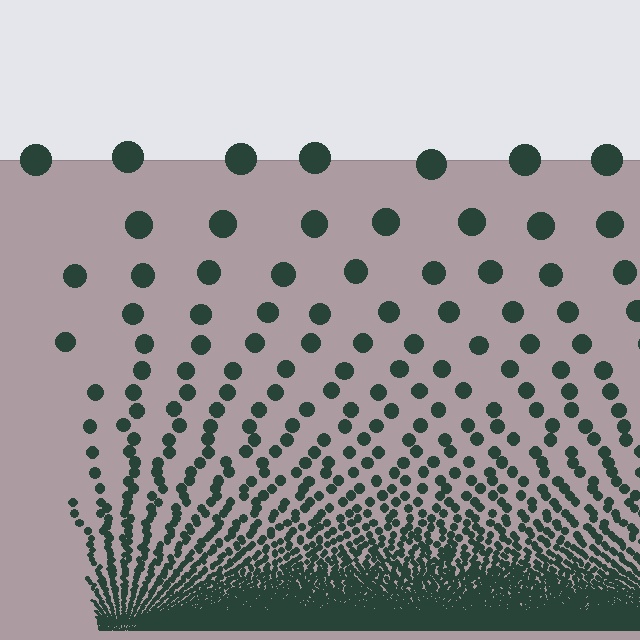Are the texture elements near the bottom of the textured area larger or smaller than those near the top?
Smaller. The gradient is inverted — elements near the bottom are smaller and denser.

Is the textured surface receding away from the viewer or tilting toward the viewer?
The surface appears to tilt toward the viewer. Texture elements get larger and sparser toward the top.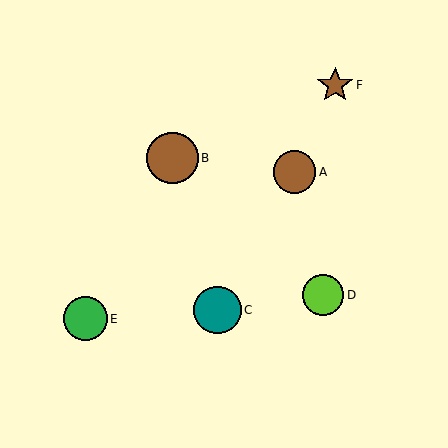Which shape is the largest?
The brown circle (labeled B) is the largest.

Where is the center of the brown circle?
The center of the brown circle is at (172, 158).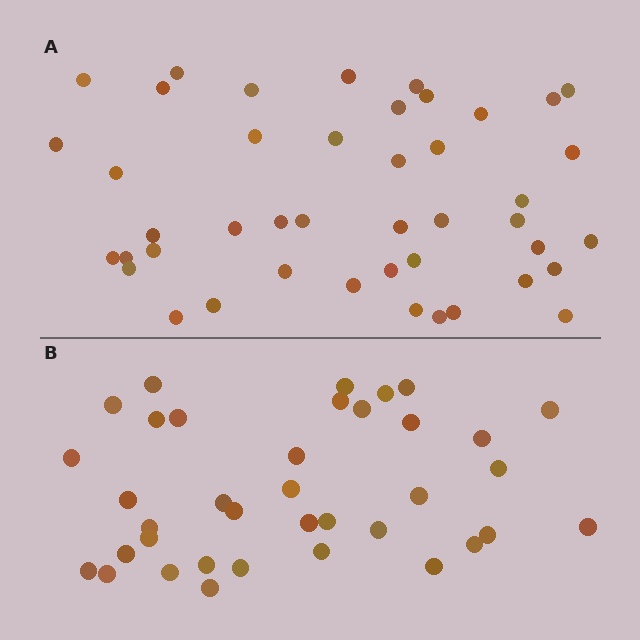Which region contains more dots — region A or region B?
Region A (the top region) has more dots.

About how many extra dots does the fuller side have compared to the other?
Region A has roughly 8 or so more dots than region B.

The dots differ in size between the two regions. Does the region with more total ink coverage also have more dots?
No. Region B has more total ink coverage because its dots are larger, but region A actually contains more individual dots. Total area can be misleading — the number of items is what matters here.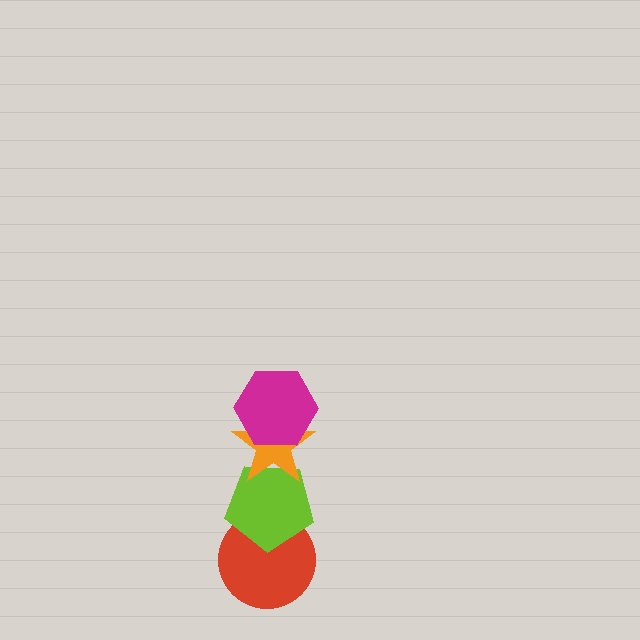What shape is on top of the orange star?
The magenta hexagon is on top of the orange star.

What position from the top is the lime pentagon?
The lime pentagon is 3rd from the top.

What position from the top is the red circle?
The red circle is 4th from the top.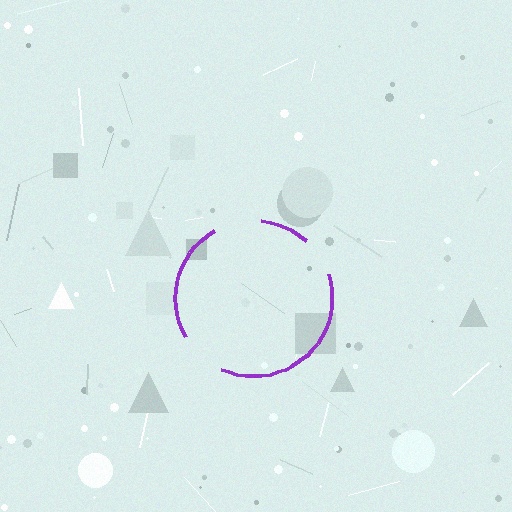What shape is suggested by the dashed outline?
The dashed outline suggests a circle.